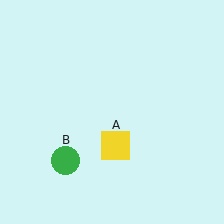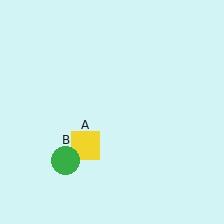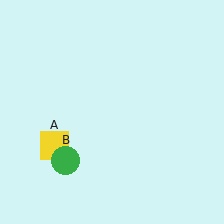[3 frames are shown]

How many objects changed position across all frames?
1 object changed position: yellow square (object A).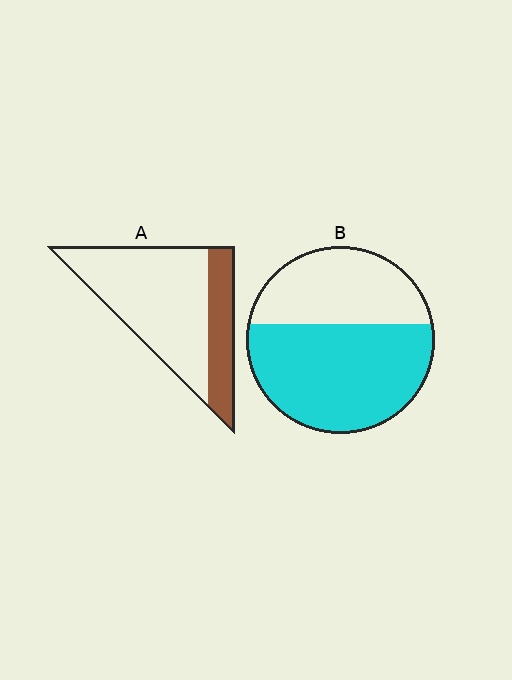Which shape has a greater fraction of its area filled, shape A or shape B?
Shape B.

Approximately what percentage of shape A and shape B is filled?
A is approximately 25% and B is approximately 60%.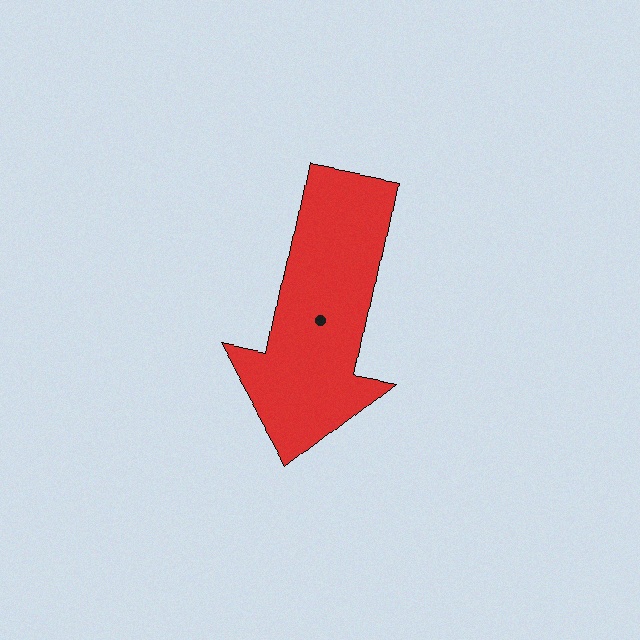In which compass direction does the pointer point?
South.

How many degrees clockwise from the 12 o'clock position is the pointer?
Approximately 191 degrees.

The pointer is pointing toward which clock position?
Roughly 6 o'clock.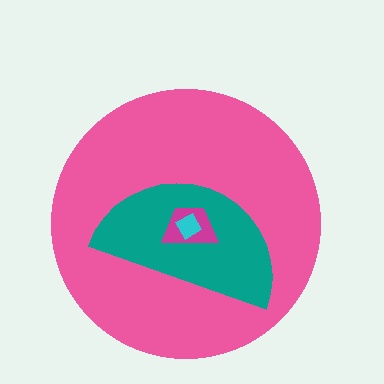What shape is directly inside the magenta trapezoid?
The cyan diamond.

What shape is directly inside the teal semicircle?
The magenta trapezoid.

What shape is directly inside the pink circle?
The teal semicircle.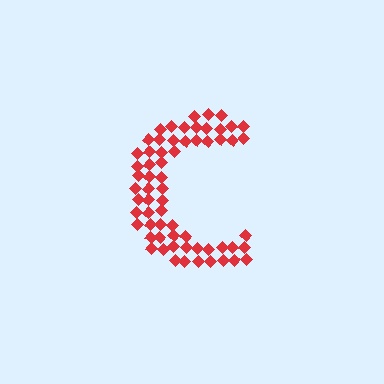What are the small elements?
The small elements are diamonds.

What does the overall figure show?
The overall figure shows the letter C.